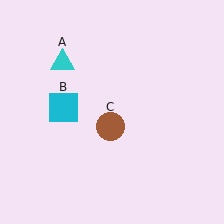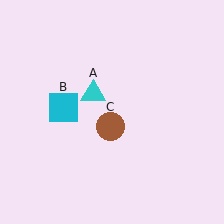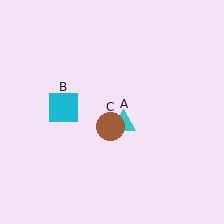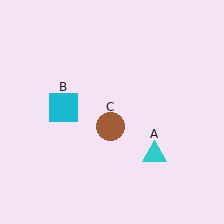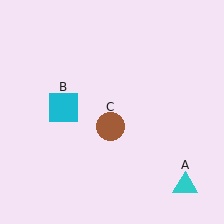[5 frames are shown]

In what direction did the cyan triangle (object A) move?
The cyan triangle (object A) moved down and to the right.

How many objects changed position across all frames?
1 object changed position: cyan triangle (object A).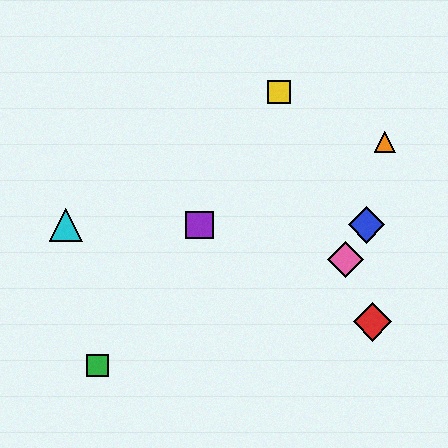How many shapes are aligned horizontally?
3 shapes (the blue diamond, the purple square, the cyan triangle) are aligned horizontally.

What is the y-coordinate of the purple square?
The purple square is at y≈225.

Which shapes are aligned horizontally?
The blue diamond, the purple square, the cyan triangle are aligned horizontally.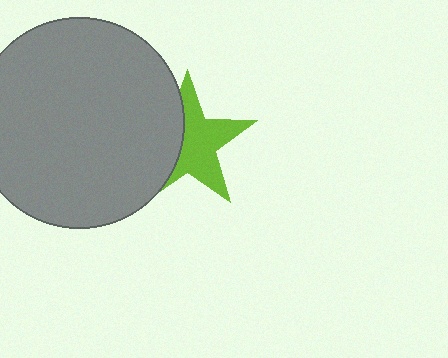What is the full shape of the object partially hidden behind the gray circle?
The partially hidden object is a lime star.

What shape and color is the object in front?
The object in front is a gray circle.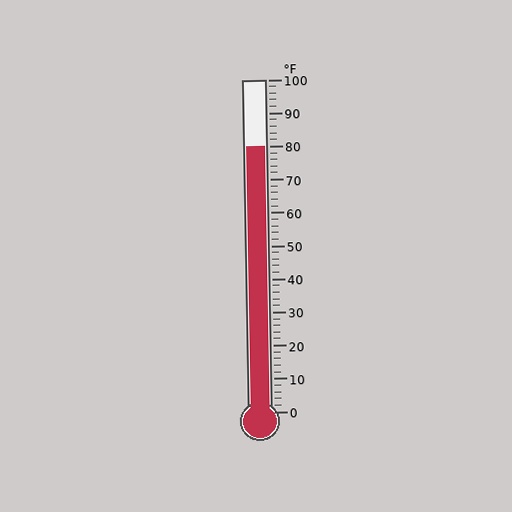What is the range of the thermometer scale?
The thermometer scale ranges from 0°F to 100°F.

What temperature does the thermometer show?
The thermometer shows approximately 80°F.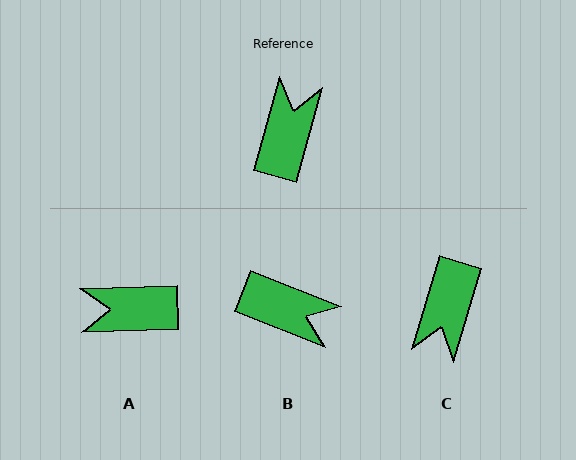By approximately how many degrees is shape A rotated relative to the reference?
Approximately 107 degrees counter-clockwise.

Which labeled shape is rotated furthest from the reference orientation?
C, about 179 degrees away.